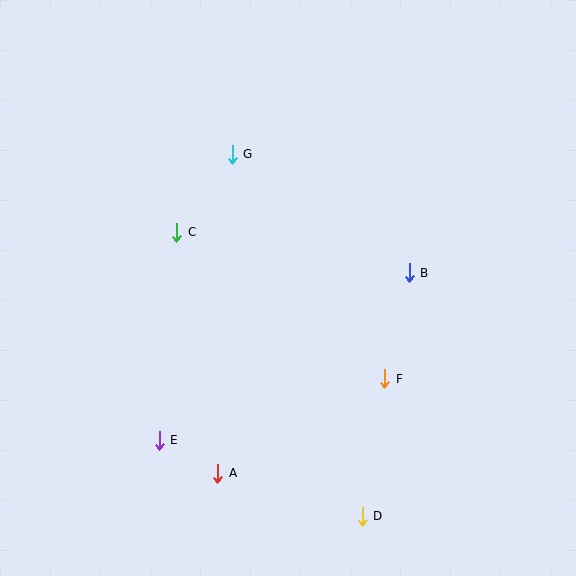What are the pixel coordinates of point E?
Point E is at (159, 440).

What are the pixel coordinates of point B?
Point B is at (409, 273).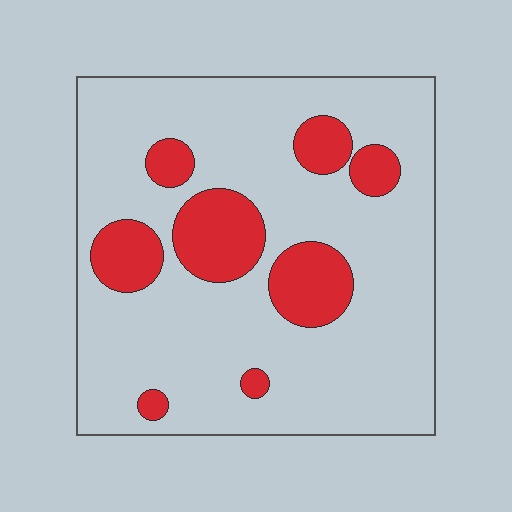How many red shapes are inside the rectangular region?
8.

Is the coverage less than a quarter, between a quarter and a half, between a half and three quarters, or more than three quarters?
Less than a quarter.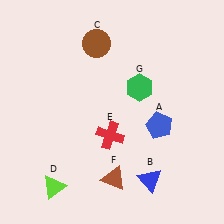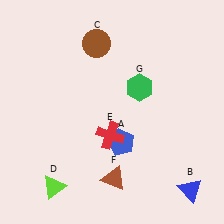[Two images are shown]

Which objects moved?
The objects that moved are: the blue pentagon (A), the blue triangle (B).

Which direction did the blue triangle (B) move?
The blue triangle (B) moved right.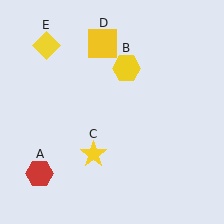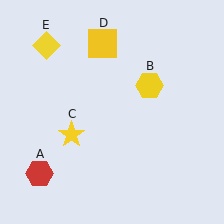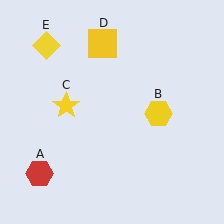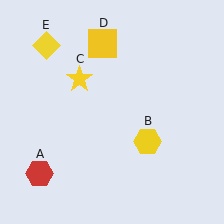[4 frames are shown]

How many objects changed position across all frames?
2 objects changed position: yellow hexagon (object B), yellow star (object C).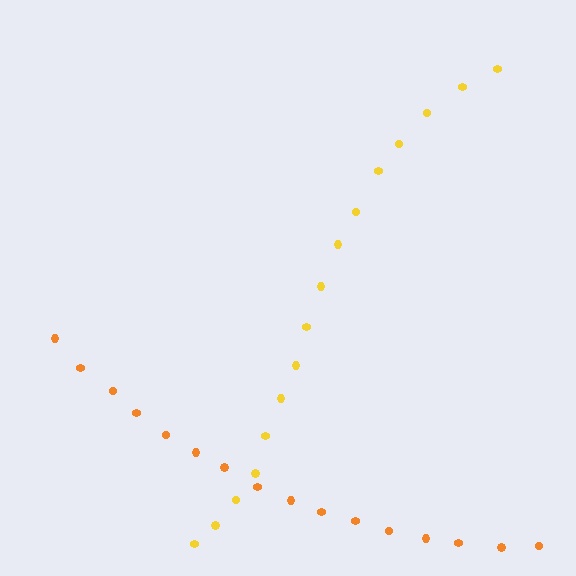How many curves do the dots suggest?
There are 2 distinct paths.